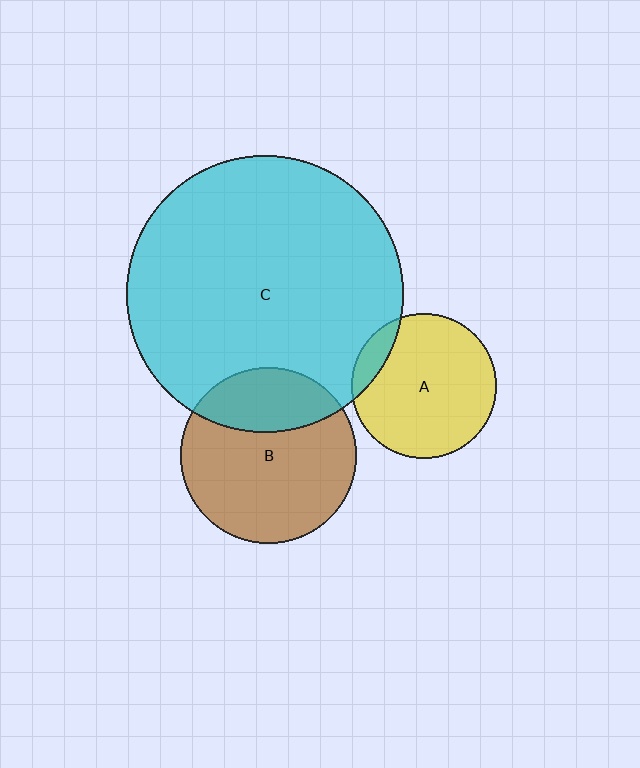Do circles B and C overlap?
Yes.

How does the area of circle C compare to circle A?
Approximately 3.6 times.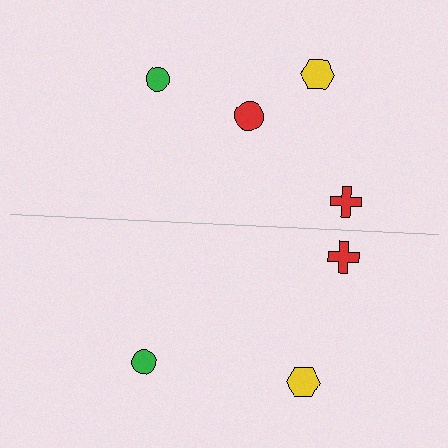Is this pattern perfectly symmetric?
No, the pattern is not perfectly symmetric. A red circle is missing from the bottom side.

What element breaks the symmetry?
A red circle is missing from the bottom side.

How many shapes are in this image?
There are 7 shapes in this image.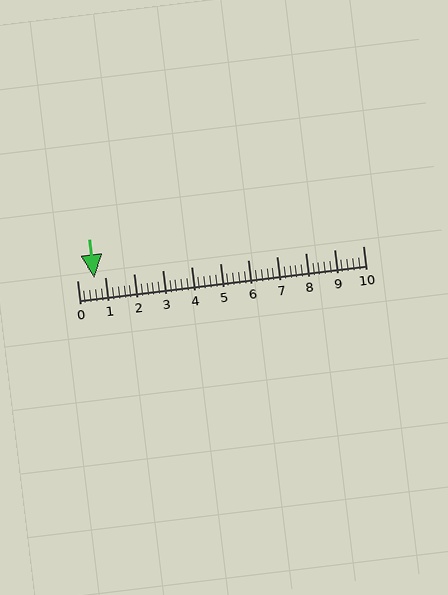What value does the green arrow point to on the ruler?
The green arrow points to approximately 0.6.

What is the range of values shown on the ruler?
The ruler shows values from 0 to 10.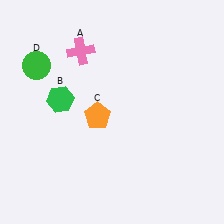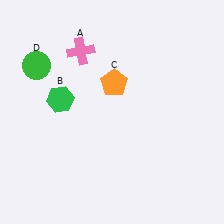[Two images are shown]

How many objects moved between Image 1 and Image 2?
1 object moved between the two images.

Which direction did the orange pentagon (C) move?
The orange pentagon (C) moved up.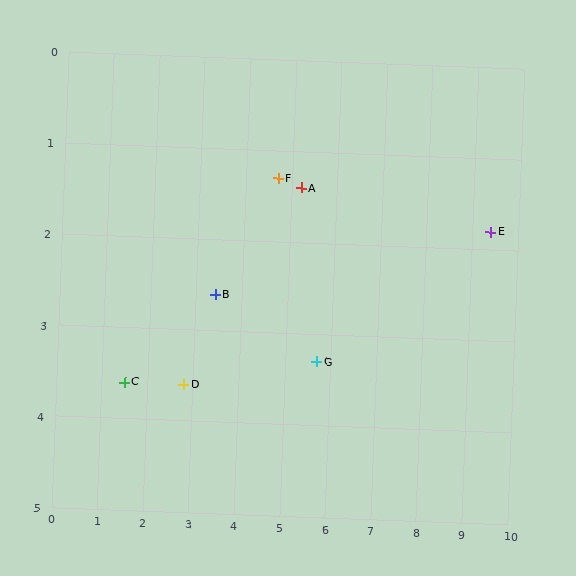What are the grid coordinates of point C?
Point C is at approximately (1.5, 3.6).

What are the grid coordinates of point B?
Point B is at approximately (3.4, 2.6).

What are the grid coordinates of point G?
Point G is at approximately (5.7, 3.3).